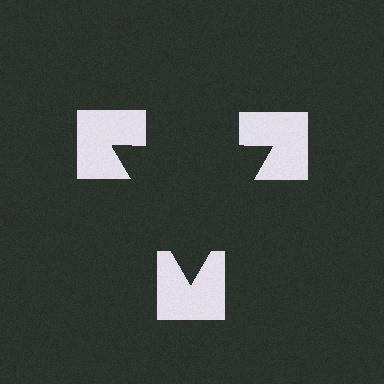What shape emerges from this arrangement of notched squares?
An illusory triangle — its edges are inferred from the aligned wedge cuts in the notched squares, not physically drawn.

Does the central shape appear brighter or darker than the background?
It typically appears slightly darker than the background, even though no actual brightness change is drawn.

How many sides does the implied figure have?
3 sides.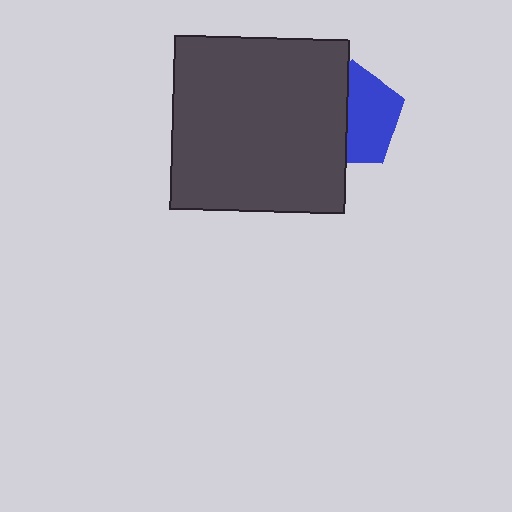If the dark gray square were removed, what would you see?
You would see the complete blue pentagon.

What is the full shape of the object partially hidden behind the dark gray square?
The partially hidden object is a blue pentagon.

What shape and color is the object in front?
The object in front is a dark gray square.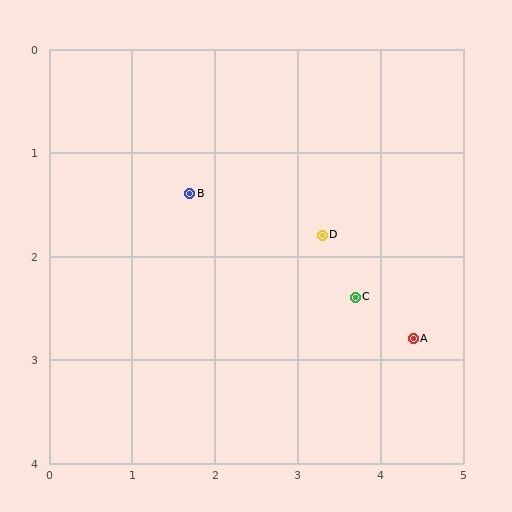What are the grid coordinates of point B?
Point B is at approximately (1.7, 1.4).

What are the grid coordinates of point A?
Point A is at approximately (4.4, 2.8).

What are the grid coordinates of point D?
Point D is at approximately (3.3, 1.8).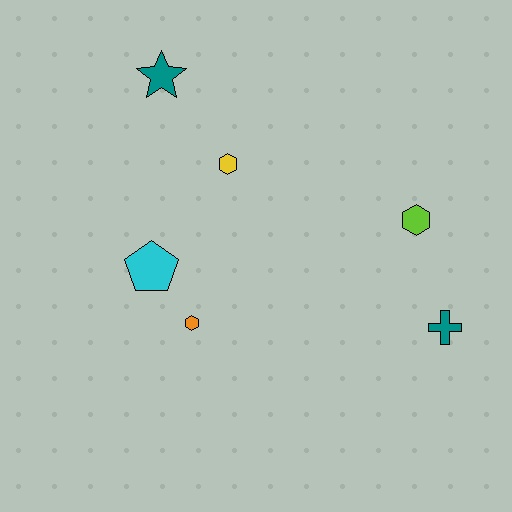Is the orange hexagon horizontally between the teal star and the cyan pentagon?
No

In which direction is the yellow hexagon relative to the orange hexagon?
The yellow hexagon is above the orange hexagon.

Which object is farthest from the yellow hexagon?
The teal cross is farthest from the yellow hexagon.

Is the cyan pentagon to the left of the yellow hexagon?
Yes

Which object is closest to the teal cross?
The lime hexagon is closest to the teal cross.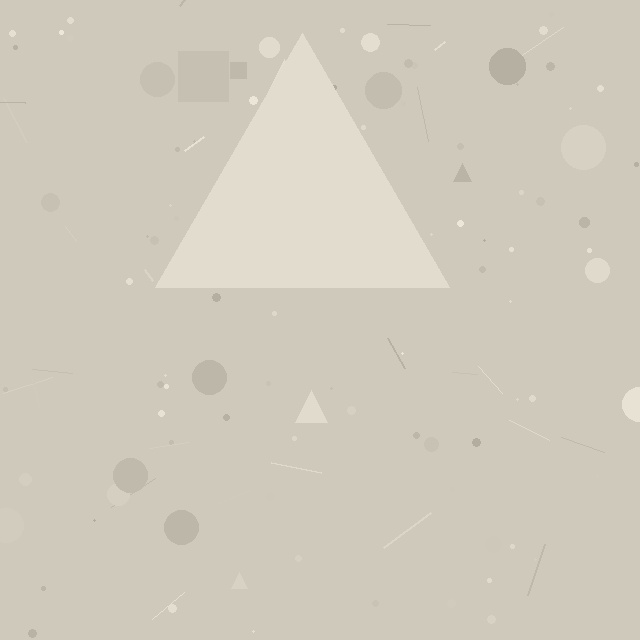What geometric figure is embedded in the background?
A triangle is embedded in the background.